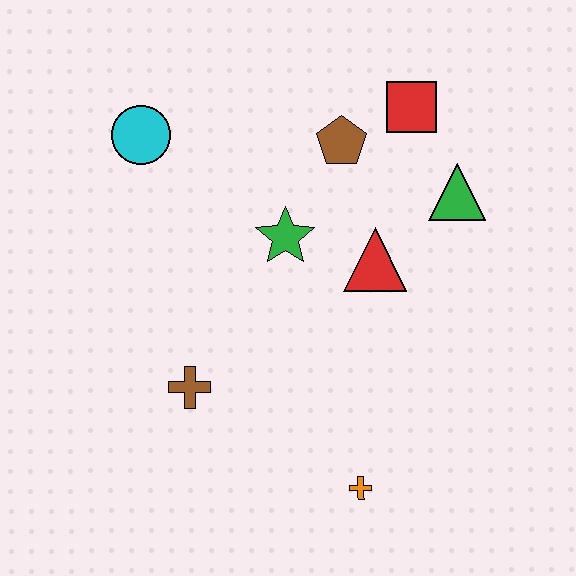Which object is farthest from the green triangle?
The brown cross is farthest from the green triangle.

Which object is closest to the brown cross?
The green star is closest to the brown cross.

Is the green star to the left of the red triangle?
Yes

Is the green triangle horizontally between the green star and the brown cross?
No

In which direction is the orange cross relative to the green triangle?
The orange cross is below the green triangle.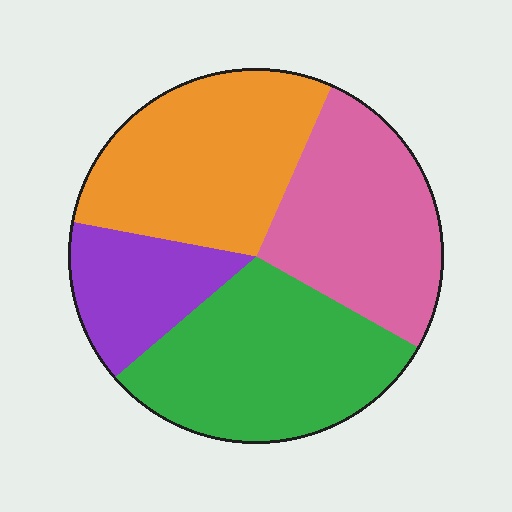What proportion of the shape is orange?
Orange covers 29% of the shape.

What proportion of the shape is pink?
Pink takes up about one quarter (1/4) of the shape.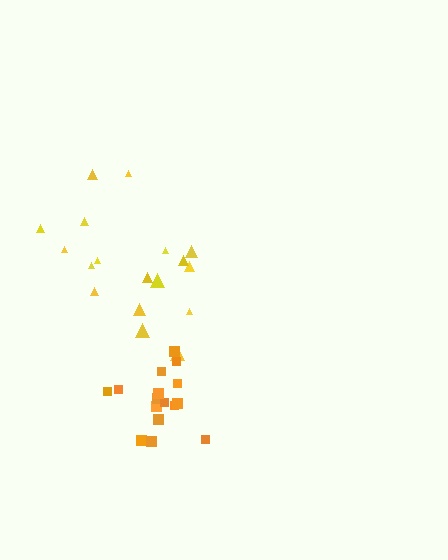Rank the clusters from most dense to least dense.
orange, yellow.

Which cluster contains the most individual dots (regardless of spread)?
Yellow (18).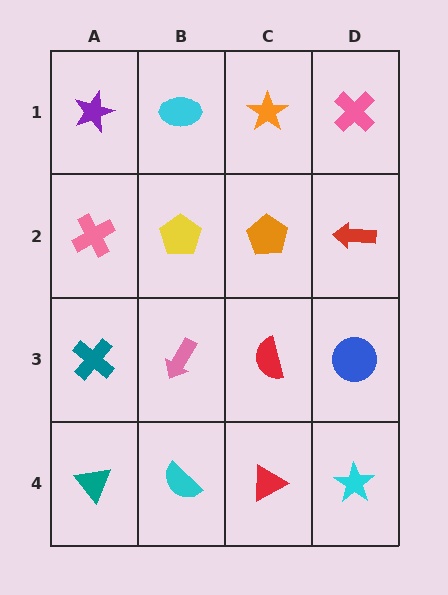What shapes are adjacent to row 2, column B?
A cyan ellipse (row 1, column B), a pink arrow (row 3, column B), a pink cross (row 2, column A), an orange pentagon (row 2, column C).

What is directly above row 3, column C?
An orange pentagon.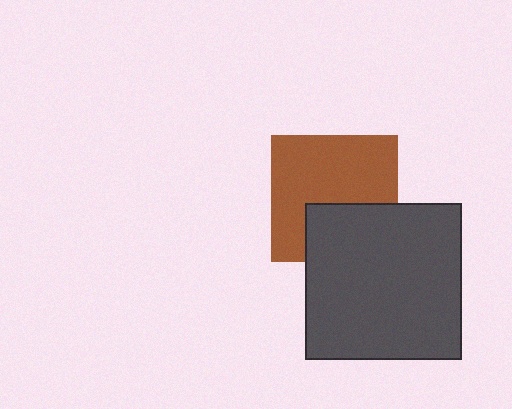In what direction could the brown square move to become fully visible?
The brown square could move up. That would shift it out from behind the dark gray square entirely.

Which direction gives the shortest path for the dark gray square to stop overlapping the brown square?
Moving down gives the shortest separation.